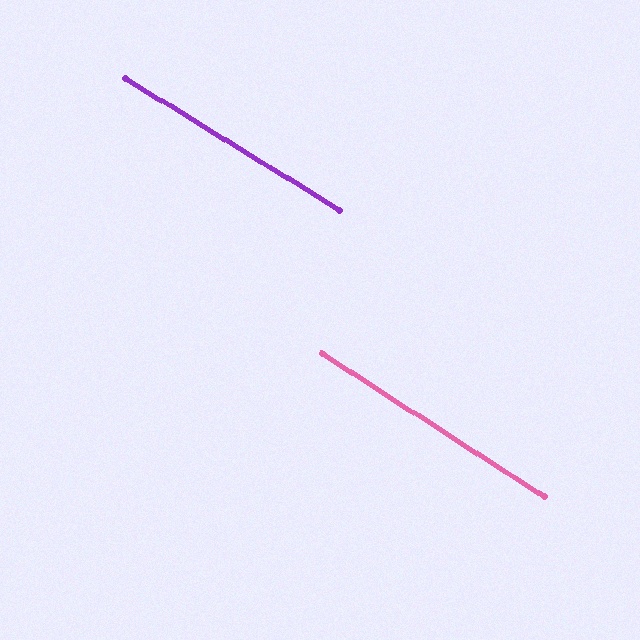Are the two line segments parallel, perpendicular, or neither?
Parallel — their directions differ by only 1.2°.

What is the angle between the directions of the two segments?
Approximately 1 degree.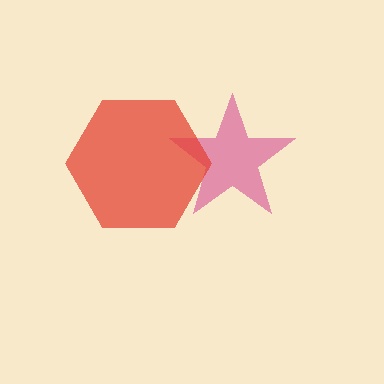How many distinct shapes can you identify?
There are 2 distinct shapes: a magenta star, a red hexagon.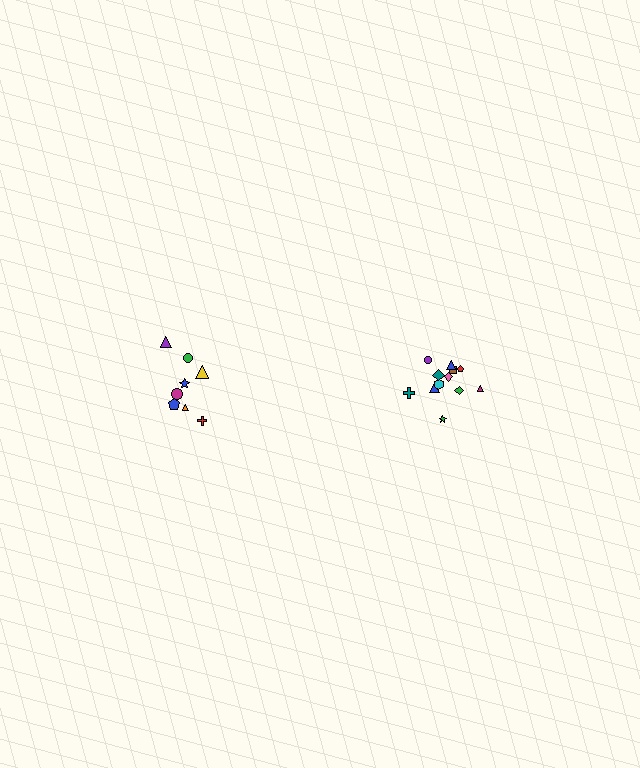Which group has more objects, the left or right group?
The right group.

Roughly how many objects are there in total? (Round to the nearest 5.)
Roughly 20 objects in total.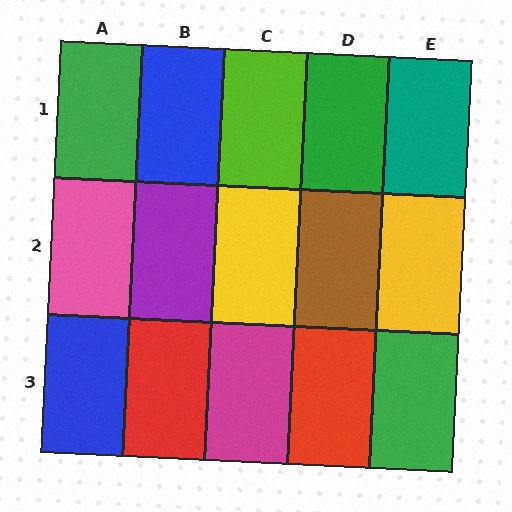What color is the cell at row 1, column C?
Lime.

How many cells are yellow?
2 cells are yellow.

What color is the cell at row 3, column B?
Red.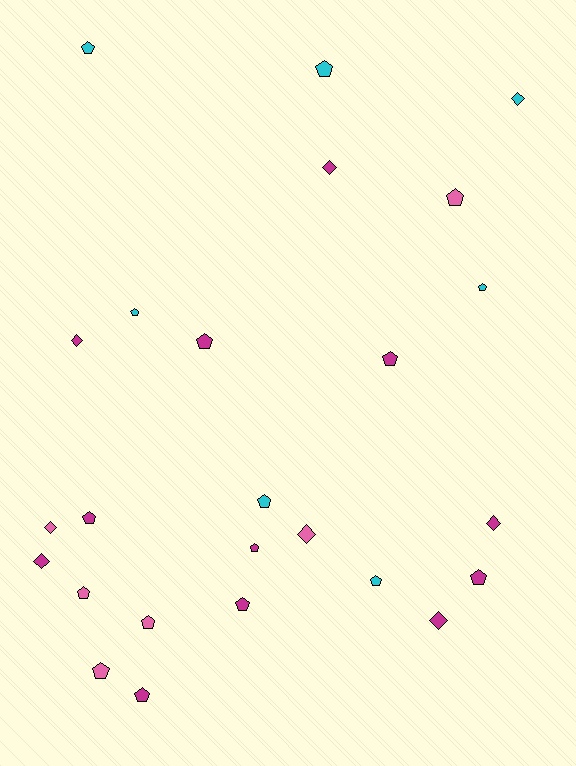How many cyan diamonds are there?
There is 1 cyan diamond.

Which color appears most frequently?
Magenta, with 12 objects.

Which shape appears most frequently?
Pentagon, with 17 objects.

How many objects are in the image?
There are 25 objects.